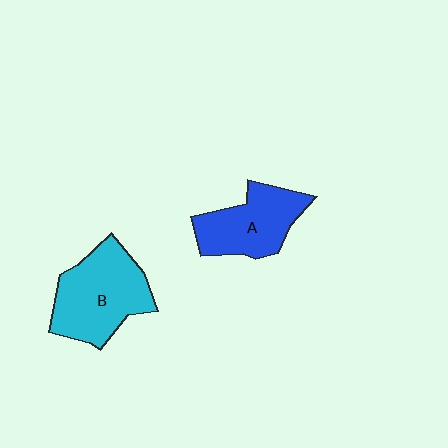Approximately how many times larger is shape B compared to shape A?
Approximately 1.3 times.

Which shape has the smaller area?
Shape A (blue).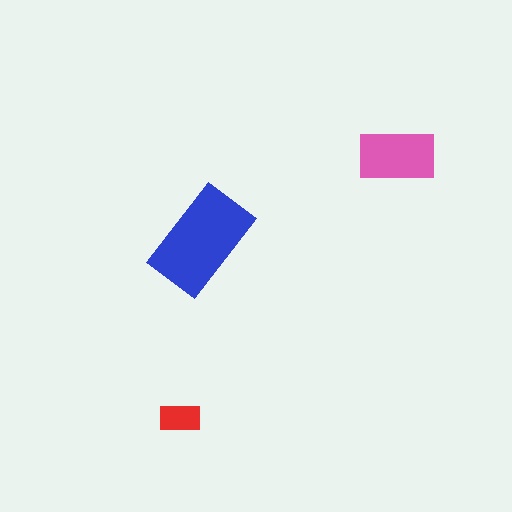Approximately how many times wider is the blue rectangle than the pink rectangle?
About 1.5 times wider.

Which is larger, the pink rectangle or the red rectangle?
The pink one.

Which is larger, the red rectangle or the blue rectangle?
The blue one.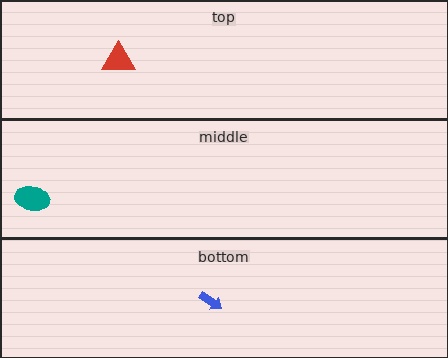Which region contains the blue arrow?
The bottom region.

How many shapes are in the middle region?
1.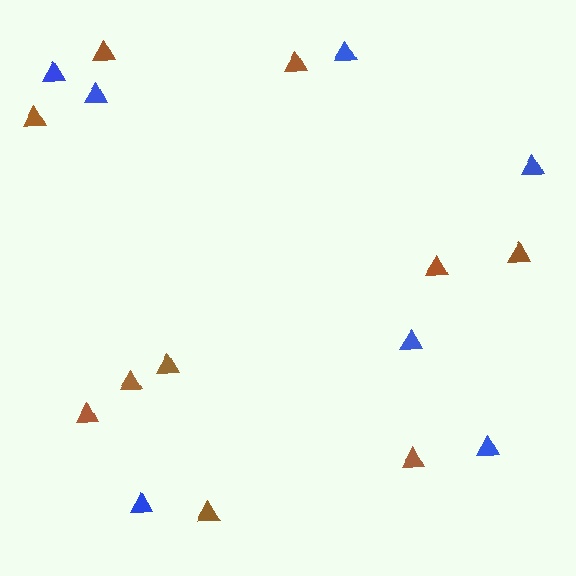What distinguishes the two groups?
There are 2 groups: one group of blue triangles (7) and one group of brown triangles (10).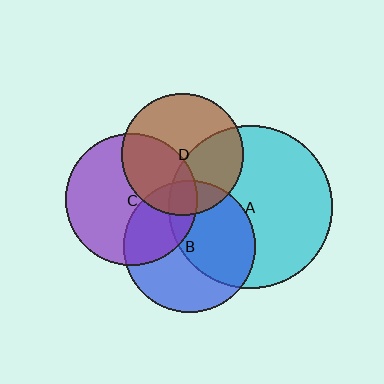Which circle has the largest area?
Circle A (cyan).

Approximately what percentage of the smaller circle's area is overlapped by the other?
Approximately 20%.